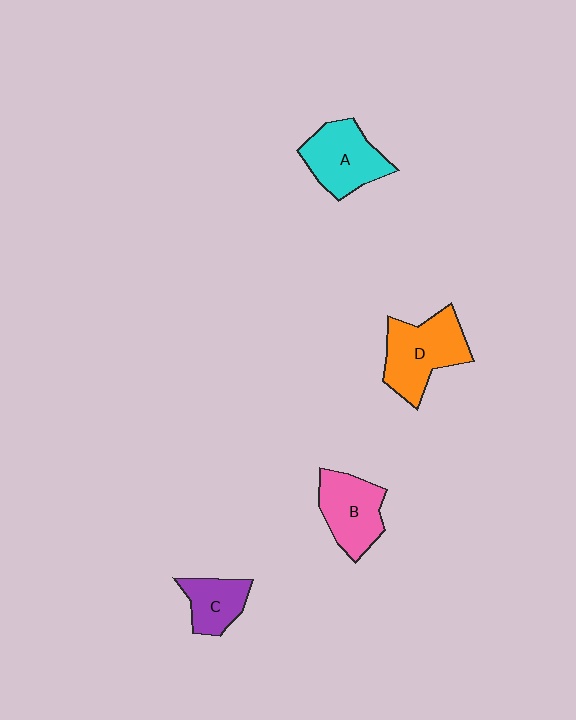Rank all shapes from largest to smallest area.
From largest to smallest: D (orange), A (cyan), B (pink), C (purple).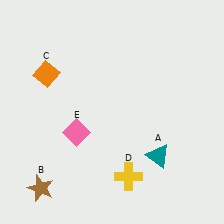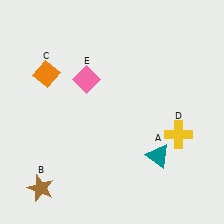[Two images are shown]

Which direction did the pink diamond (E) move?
The pink diamond (E) moved up.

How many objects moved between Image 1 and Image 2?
2 objects moved between the two images.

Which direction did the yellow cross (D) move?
The yellow cross (D) moved right.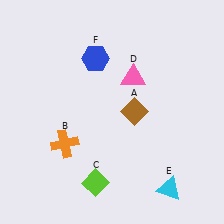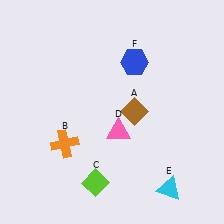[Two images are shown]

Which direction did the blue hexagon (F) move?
The blue hexagon (F) moved right.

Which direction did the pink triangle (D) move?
The pink triangle (D) moved down.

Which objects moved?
The objects that moved are: the pink triangle (D), the blue hexagon (F).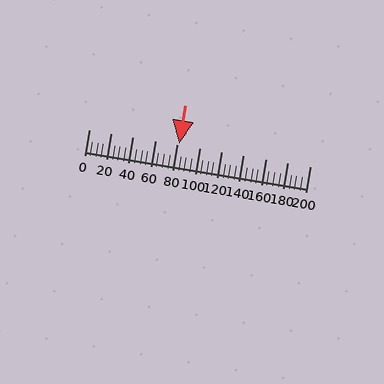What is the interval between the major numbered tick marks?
The major tick marks are spaced 20 units apart.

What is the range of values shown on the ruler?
The ruler shows values from 0 to 200.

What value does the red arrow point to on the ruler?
The red arrow points to approximately 82.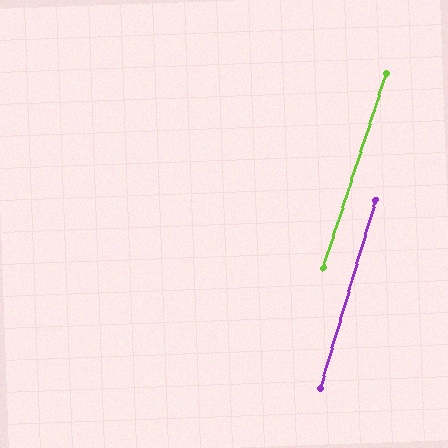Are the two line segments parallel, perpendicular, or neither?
Parallel — their directions differ by only 1.8°.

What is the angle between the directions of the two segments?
Approximately 2 degrees.